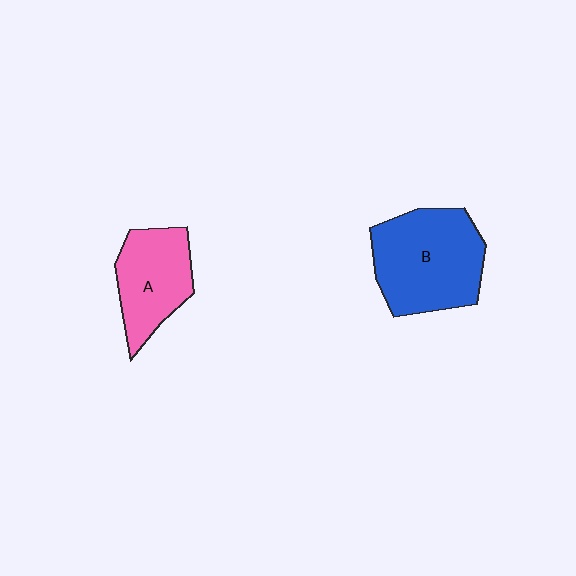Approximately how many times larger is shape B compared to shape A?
Approximately 1.5 times.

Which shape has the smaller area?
Shape A (pink).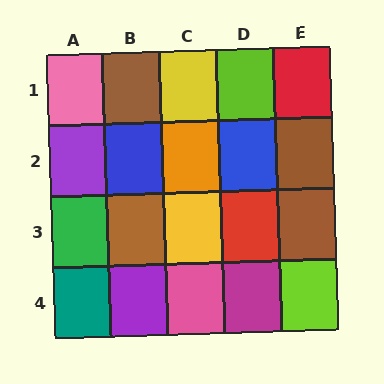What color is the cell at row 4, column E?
Lime.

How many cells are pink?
2 cells are pink.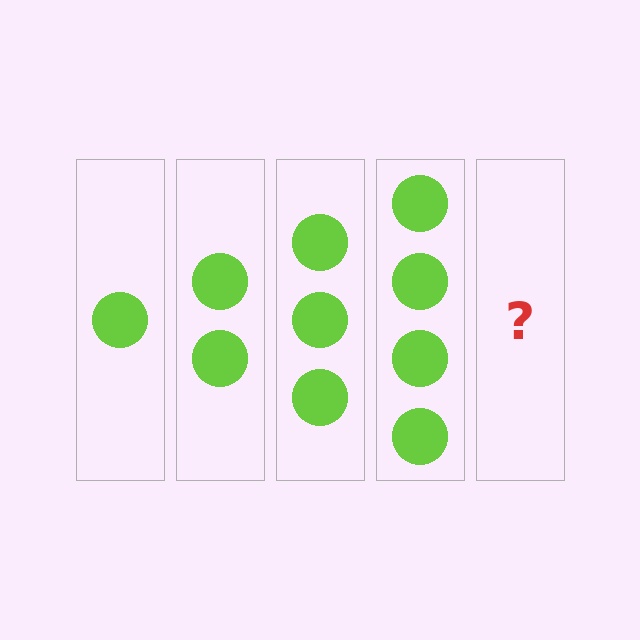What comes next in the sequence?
The next element should be 5 circles.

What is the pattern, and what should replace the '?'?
The pattern is that each step adds one more circle. The '?' should be 5 circles.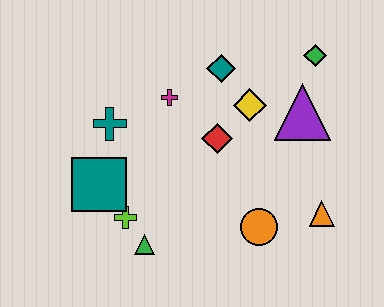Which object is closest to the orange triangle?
The orange circle is closest to the orange triangle.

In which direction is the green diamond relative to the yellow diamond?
The green diamond is to the right of the yellow diamond.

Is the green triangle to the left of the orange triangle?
Yes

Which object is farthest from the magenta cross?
The orange triangle is farthest from the magenta cross.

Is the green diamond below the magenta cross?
No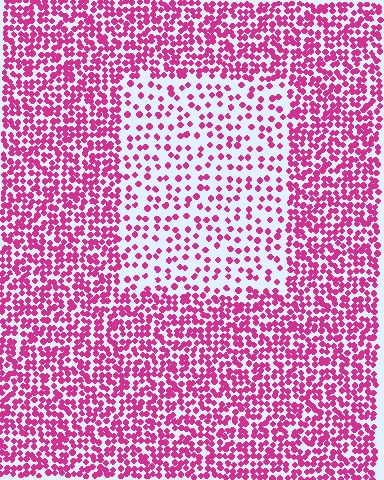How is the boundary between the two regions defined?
The boundary is defined by a change in element density (approximately 2.3x ratio). All elements are the same color, size, and shape.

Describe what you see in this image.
The image contains small magenta elements arranged at two different densities. A rectangle-shaped region is visible where the elements are less densely packed than the surrounding area.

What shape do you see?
I see a rectangle.